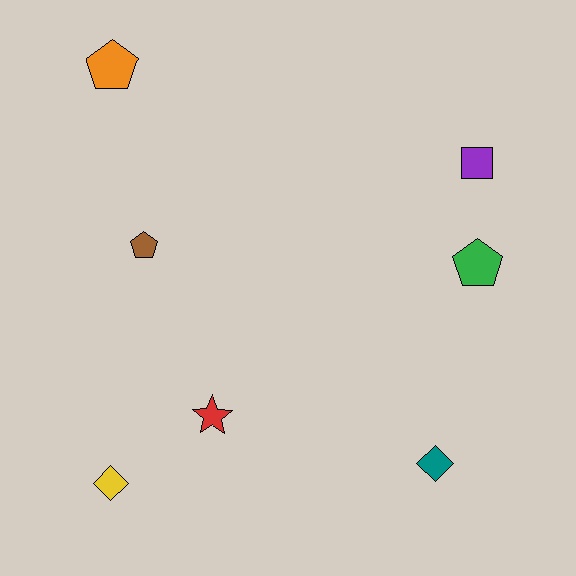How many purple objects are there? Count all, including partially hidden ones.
There is 1 purple object.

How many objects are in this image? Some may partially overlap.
There are 7 objects.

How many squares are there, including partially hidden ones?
There is 1 square.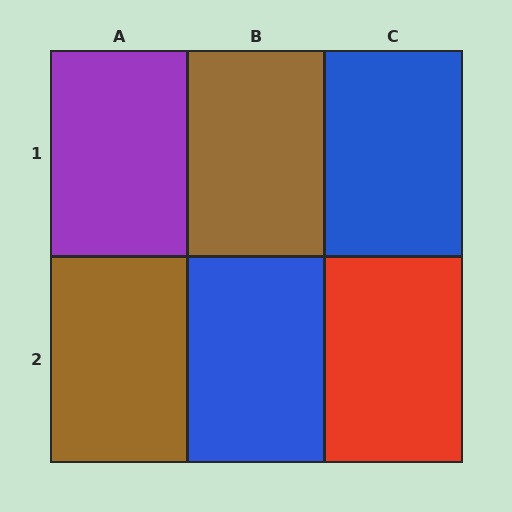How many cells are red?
1 cell is red.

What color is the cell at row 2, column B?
Blue.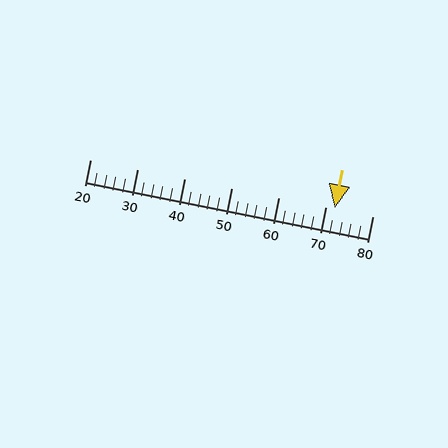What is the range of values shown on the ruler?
The ruler shows values from 20 to 80.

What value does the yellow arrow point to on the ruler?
The yellow arrow points to approximately 72.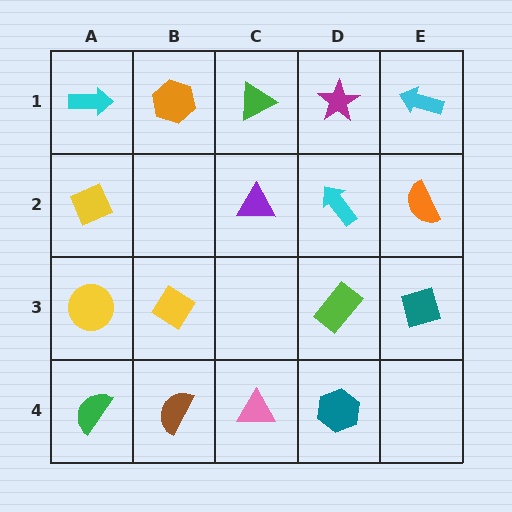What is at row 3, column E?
A teal diamond.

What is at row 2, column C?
A purple triangle.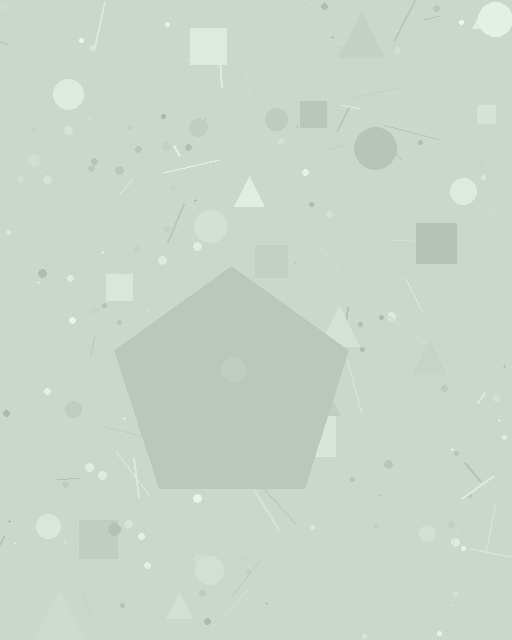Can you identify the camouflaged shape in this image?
The camouflaged shape is a pentagon.